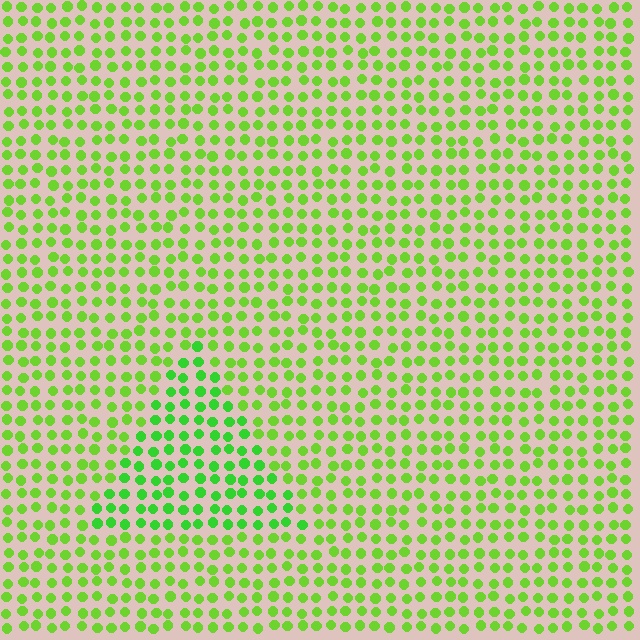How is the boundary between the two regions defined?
The boundary is defined purely by a slight shift in hue (about 22 degrees). Spacing, size, and orientation are identical on both sides.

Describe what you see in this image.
The image is filled with small lime elements in a uniform arrangement. A triangle-shaped region is visible where the elements are tinted to a slightly different hue, forming a subtle color boundary.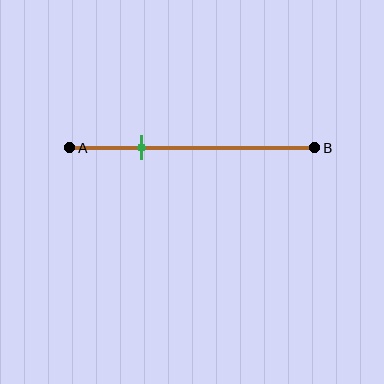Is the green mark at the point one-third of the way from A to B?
No, the mark is at about 30% from A, not at the 33% one-third point.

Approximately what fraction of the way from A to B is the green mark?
The green mark is approximately 30% of the way from A to B.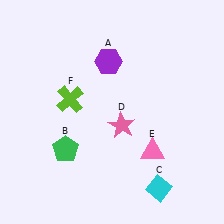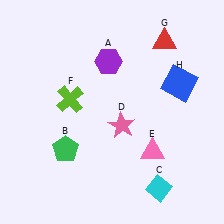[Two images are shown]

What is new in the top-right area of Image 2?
A blue square (H) was added in the top-right area of Image 2.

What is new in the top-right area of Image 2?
A red triangle (G) was added in the top-right area of Image 2.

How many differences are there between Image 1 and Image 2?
There are 2 differences between the two images.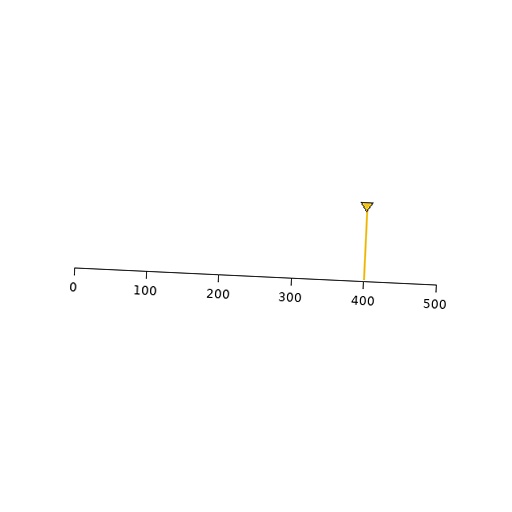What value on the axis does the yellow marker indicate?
The marker indicates approximately 400.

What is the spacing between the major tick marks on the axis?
The major ticks are spaced 100 apart.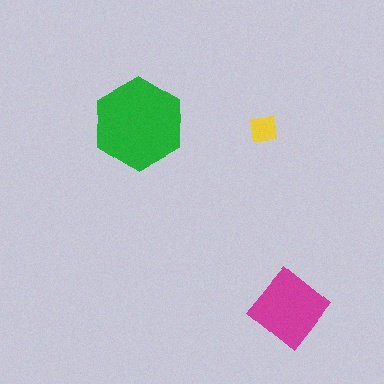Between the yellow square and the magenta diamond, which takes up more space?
The magenta diamond.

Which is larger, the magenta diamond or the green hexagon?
The green hexagon.